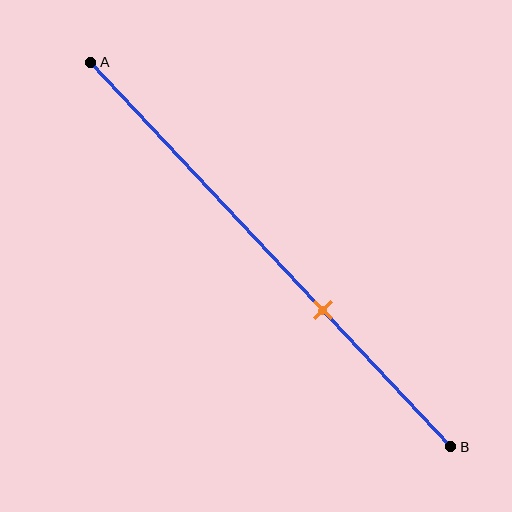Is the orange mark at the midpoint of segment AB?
No, the mark is at about 65% from A, not at the 50% midpoint.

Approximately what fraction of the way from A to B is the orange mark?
The orange mark is approximately 65% of the way from A to B.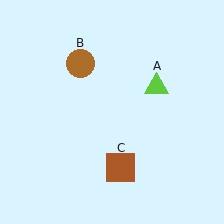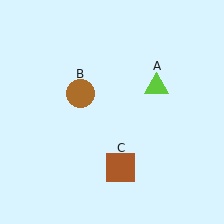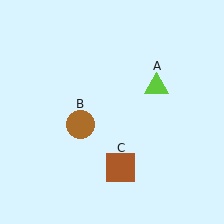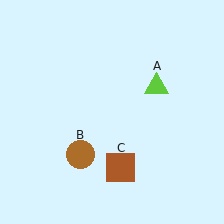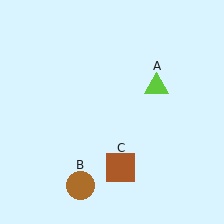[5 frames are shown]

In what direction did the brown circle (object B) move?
The brown circle (object B) moved down.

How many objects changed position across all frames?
1 object changed position: brown circle (object B).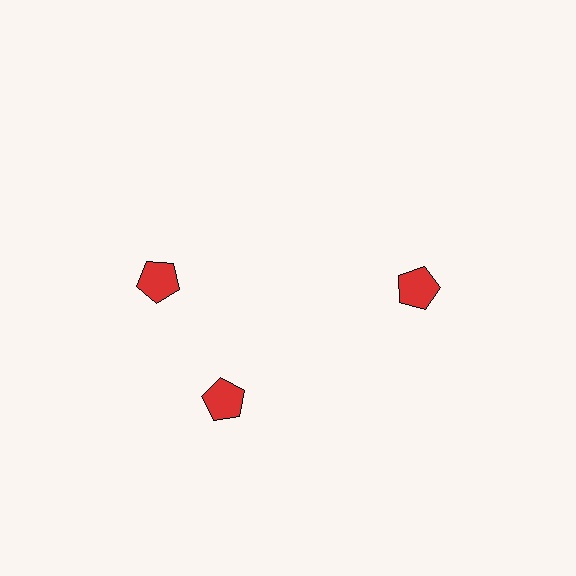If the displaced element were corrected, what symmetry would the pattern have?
It would have 3-fold rotational symmetry — the pattern would map onto itself every 120 degrees.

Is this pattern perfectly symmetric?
No. The 3 red pentagons are arranged in a ring, but one element near the 11 o'clock position is rotated out of alignment along the ring, breaking the 3-fold rotational symmetry.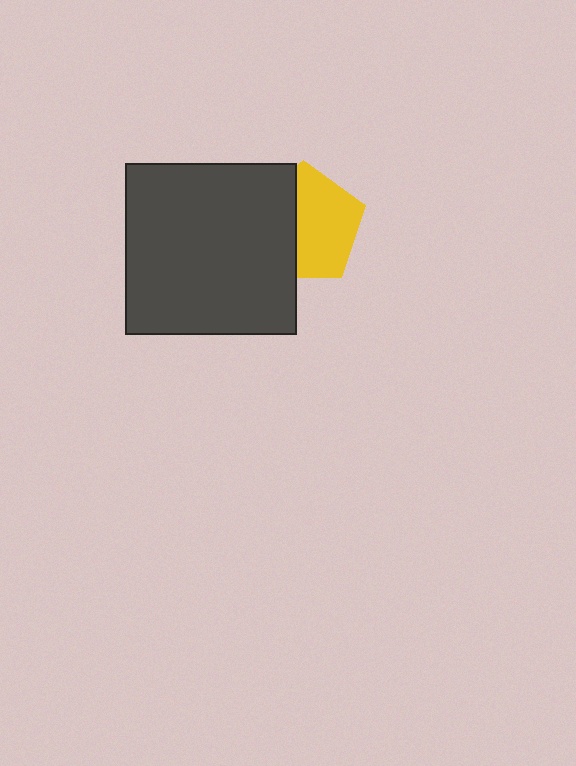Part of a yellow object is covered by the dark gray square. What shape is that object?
It is a pentagon.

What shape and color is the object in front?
The object in front is a dark gray square.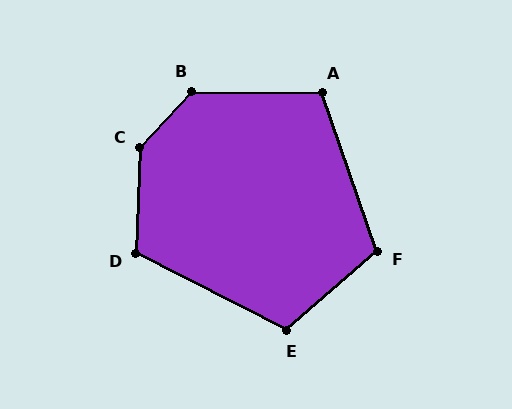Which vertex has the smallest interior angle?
A, at approximately 110 degrees.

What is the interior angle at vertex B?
Approximately 133 degrees (obtuse).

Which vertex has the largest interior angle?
C, at approximately 139 degrees.